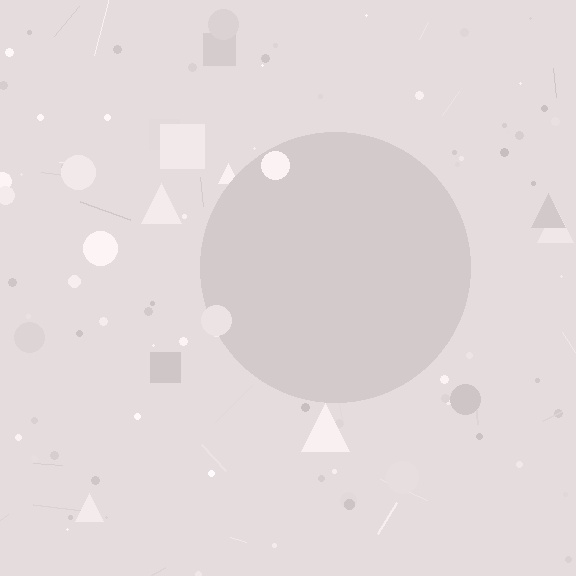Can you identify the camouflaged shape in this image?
The camouflaged shape is a circle.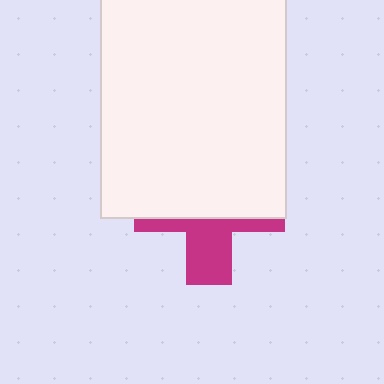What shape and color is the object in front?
The object in front is a white rectangle.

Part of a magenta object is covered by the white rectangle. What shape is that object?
It is a cross.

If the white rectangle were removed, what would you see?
You would see the complete magenta cross.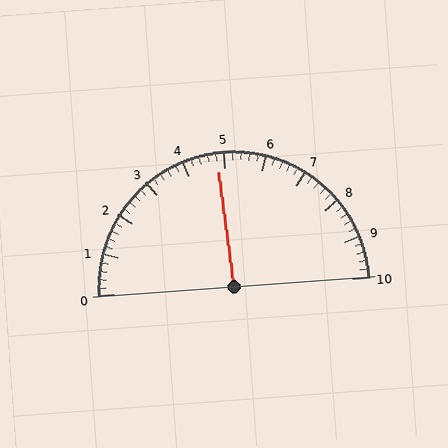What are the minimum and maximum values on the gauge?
The gauge ranges from 0 to 10.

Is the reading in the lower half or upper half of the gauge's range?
The reading is in the lower half of the range (0 to 10).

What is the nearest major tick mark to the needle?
The nearest major tick mark is 5.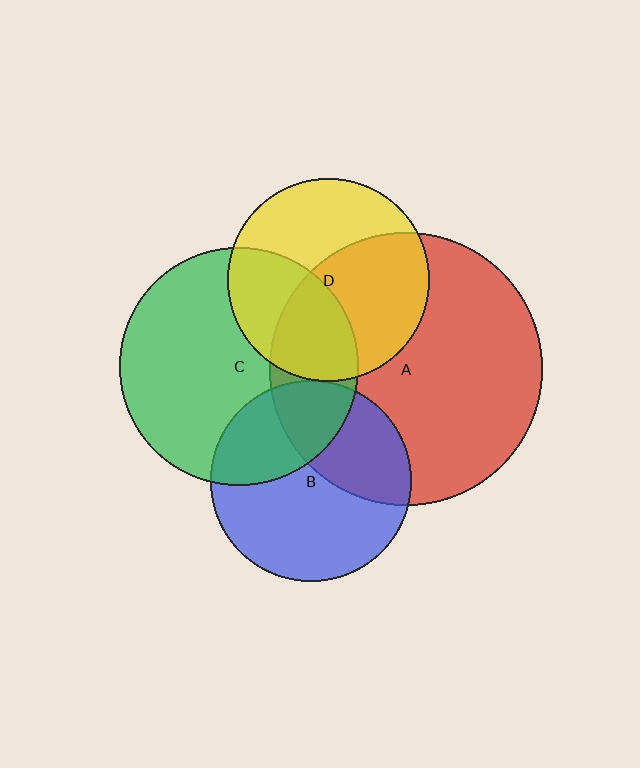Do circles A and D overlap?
Yes.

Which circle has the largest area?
Circle A (red).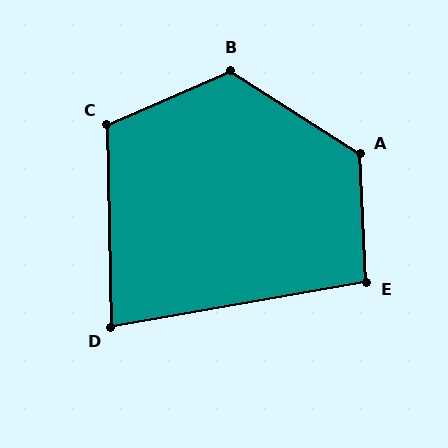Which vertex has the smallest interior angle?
D, at approximately 81 degrees.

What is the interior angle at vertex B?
Approximately 124 degrees (obtuse).